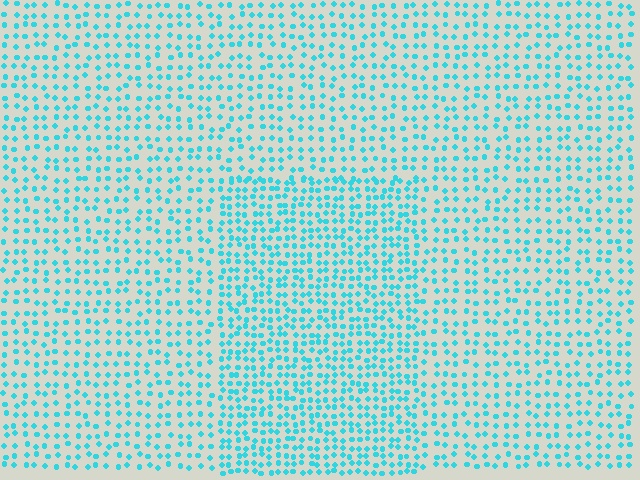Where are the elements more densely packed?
The elements are more densely packed inside the rectangle boundary.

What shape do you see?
I see a rectangle.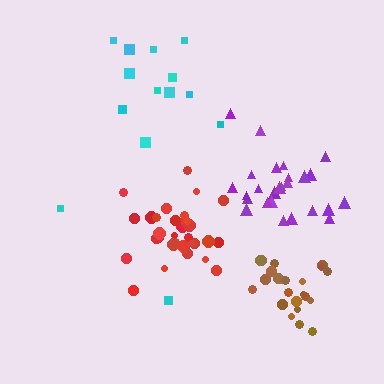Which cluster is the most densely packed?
Red.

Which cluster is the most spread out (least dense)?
Cyan.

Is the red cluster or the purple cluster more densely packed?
Red.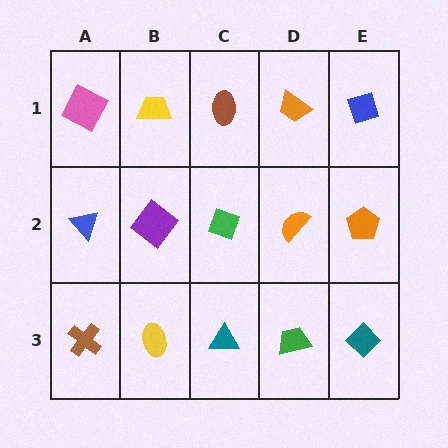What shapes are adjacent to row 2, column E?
A blue diamond (row 1, column E), a teal diamond (row 3, column E), an orange semicircle (row 2, column D).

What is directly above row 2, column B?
A yellow trapezoid.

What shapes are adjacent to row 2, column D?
An orange trapezoid (row 1, column D), a green trapezoid (row 3, column D), a green diamond (row 2, column C), an orange pentagon (row 2, column E).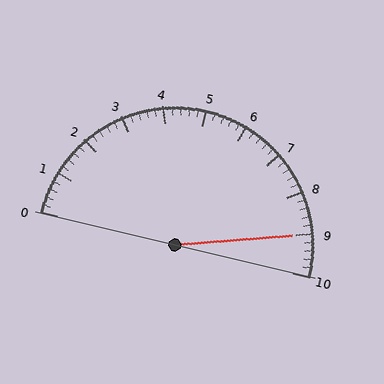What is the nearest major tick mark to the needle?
The nearest major tick mark is 9.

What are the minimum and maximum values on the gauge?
The gauge ranges from 0 to 10.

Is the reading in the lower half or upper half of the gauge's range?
The reading is in the upper half of the range (0 to 10).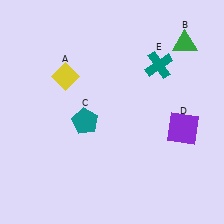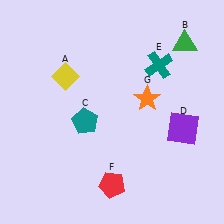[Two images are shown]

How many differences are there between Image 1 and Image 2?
There are 2 differences between the two images.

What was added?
A red pentagon (F), an orange star (G) were added in Image 2.